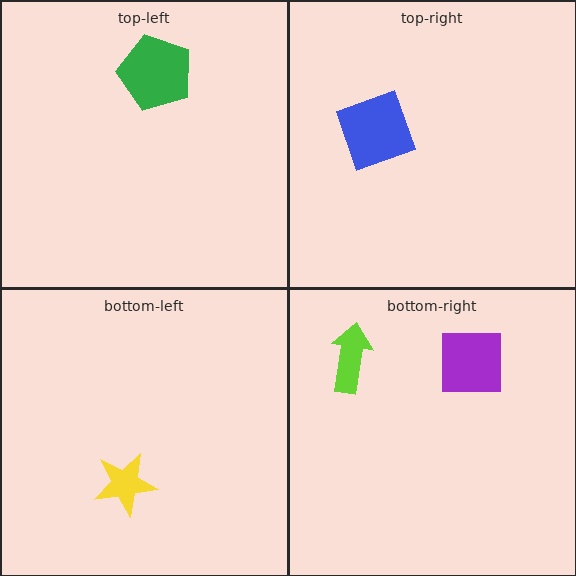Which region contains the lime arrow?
The bottom-right region.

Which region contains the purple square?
The bottom-right region.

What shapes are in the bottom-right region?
The lime arrow, the purple square.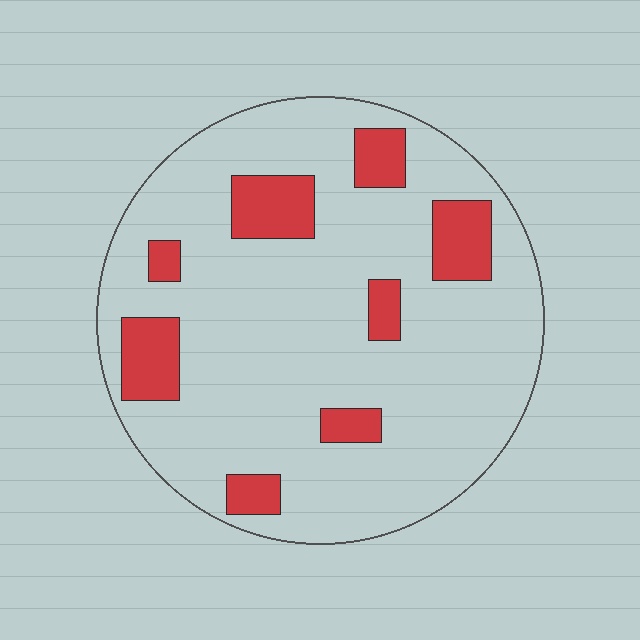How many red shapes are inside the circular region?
8.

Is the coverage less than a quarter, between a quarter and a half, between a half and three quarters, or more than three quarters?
Less than a quarter.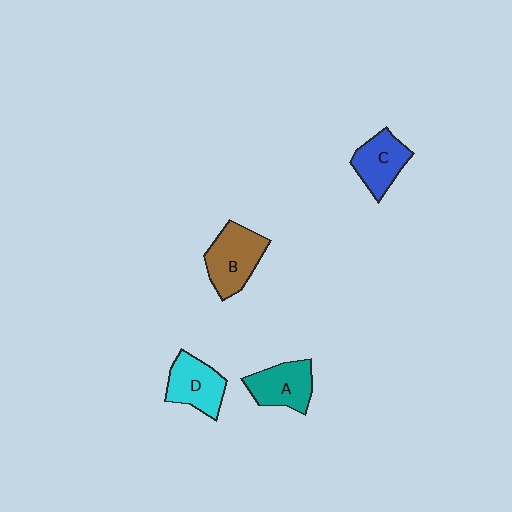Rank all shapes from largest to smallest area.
From largest to smallest: B (brown), D (cyan), A (teal), C (blue).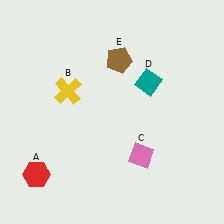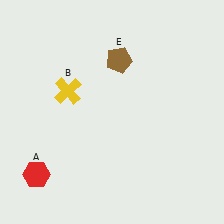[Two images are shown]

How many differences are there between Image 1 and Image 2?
There are 2 differences between the two images.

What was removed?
The teal diamond (D), the pink diamond (C) were removed in Image 2.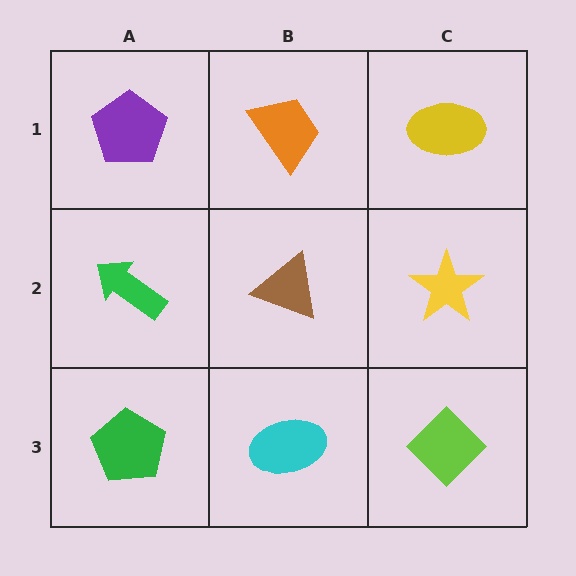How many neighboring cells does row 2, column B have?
4.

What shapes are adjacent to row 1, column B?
A brown triangle (row 2, column B), a purple pentagon (row 1, column A), a yellow ellipse (row 1, column C).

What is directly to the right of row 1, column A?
An orange trapezoid.